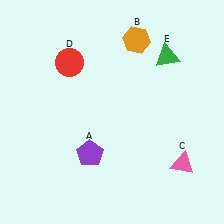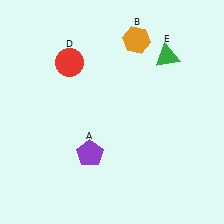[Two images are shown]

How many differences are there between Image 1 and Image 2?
There is 1 difference between the two images.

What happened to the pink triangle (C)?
The pink triangle (C) was removed in Image 2. It was in the bottom-right area of Image 1.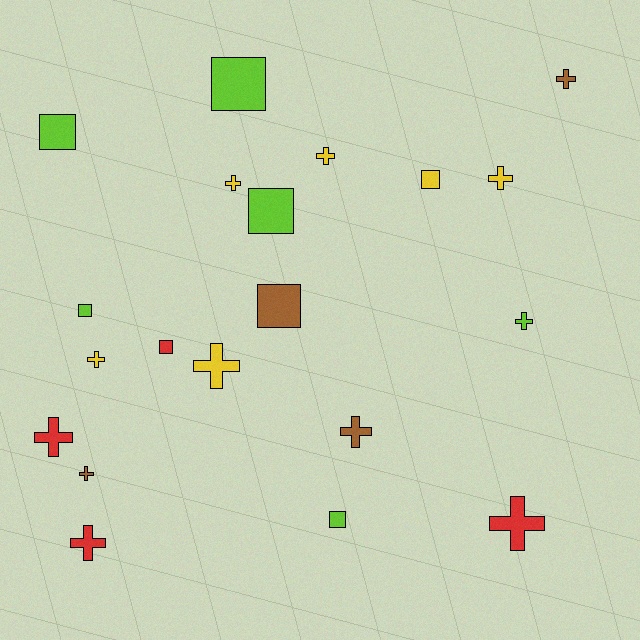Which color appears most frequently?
Yellow, with 6 objects.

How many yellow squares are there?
There is 1 yellow square.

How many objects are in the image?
There are 20 objects.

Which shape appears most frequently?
Cross, with 12 objects.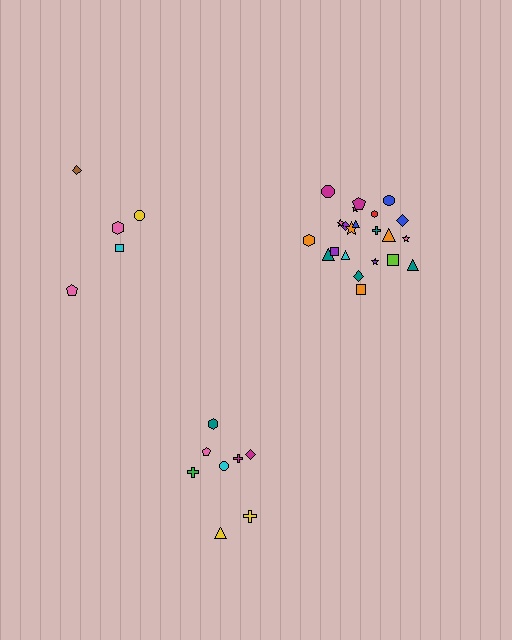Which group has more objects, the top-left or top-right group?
The top-right group.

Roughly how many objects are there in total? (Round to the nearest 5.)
Roughly 35 objects in total.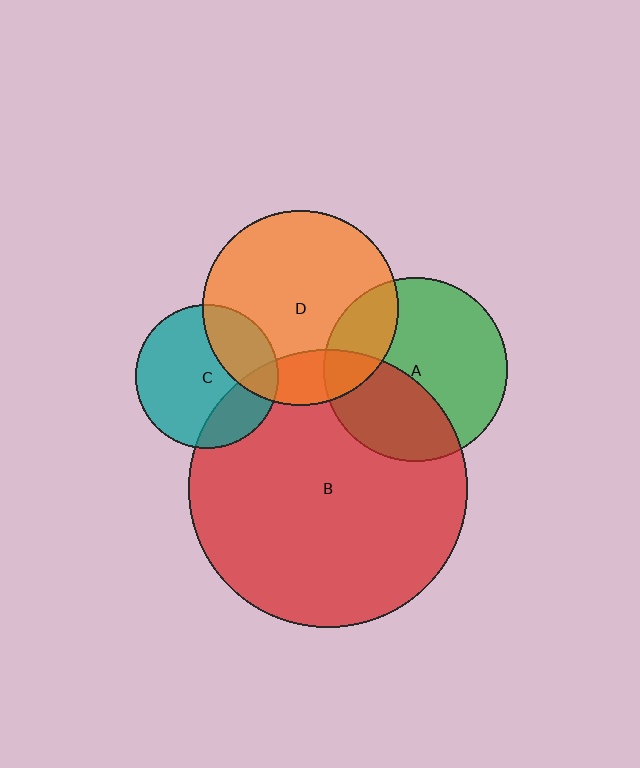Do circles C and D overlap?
Yes.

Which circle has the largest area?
Circle B (red).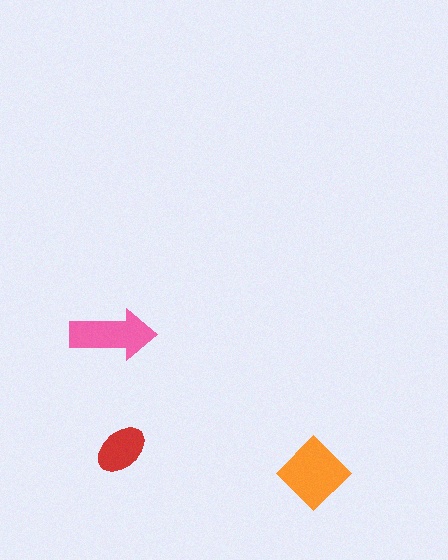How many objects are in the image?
There are 3 objects in the image.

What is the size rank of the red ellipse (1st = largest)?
3rd.